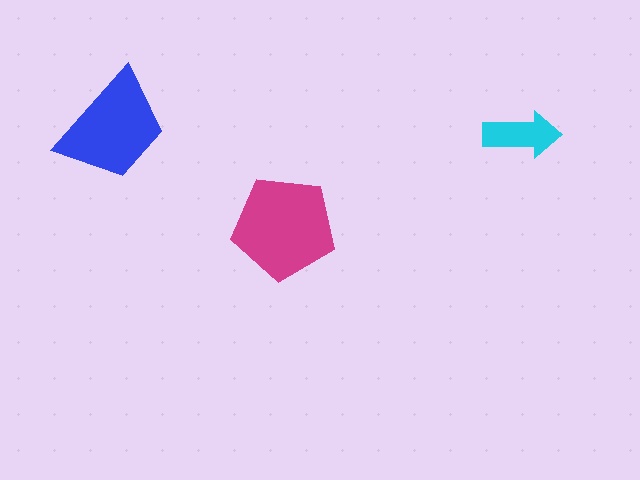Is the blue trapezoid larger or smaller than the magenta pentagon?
Smaller.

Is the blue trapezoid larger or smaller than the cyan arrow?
Larger.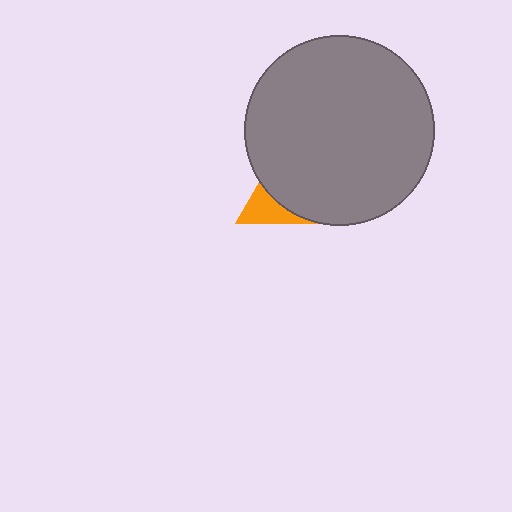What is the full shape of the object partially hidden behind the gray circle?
The partially hidden object is an orange triangle.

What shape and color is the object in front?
The object in front is a gray circle.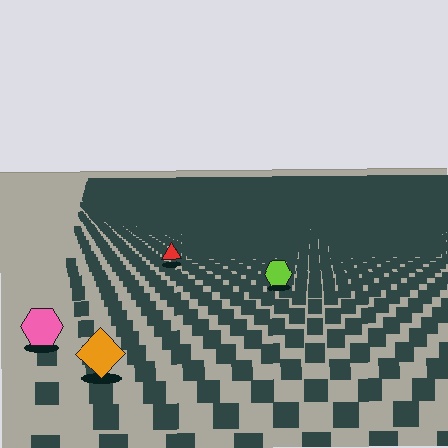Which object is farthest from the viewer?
The red triangle is farthest from the viewer. It appears smaller and the ground texture around it is denser.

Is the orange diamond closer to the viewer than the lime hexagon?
Yes. The orange diamond is closer — you can tell from the texture gradient: the ground texture is coarser near it.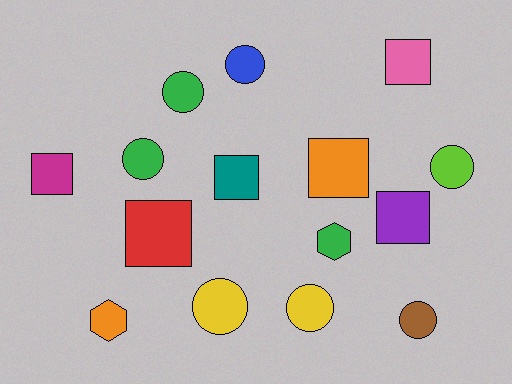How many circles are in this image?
There are 7 circles.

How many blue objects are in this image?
There is 1 blue object.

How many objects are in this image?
There are 15 objects.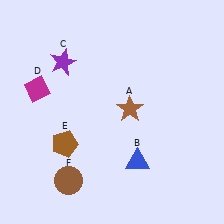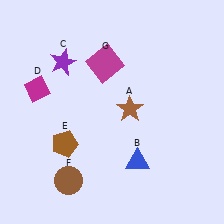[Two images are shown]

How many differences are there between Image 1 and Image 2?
There is 1 difference between the two images.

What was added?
A magenta square (G) was added in Image 2.